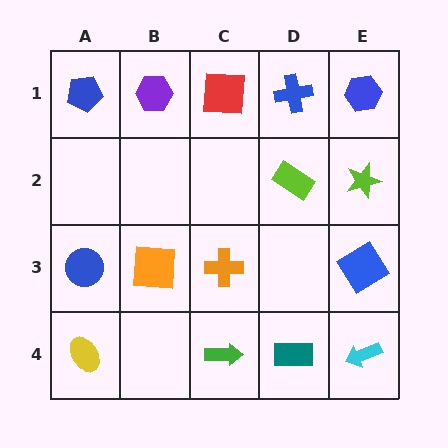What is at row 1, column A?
A blue pentagon.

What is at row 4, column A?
A yellow ellipse.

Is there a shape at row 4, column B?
No, that cell is empty.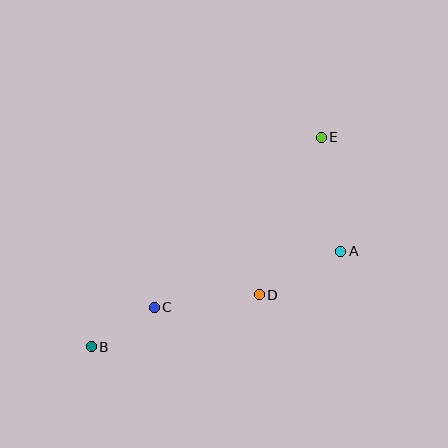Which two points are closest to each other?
Points B and C are closest to each other.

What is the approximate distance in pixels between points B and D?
The distance between B and D is approximately 176 pixels.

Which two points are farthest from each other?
Points B and E are farthest from each other.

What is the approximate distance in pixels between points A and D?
The distance between A and D is approximately 92 pixels.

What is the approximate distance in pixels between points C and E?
The distance between C and E is approximately 238 pixels.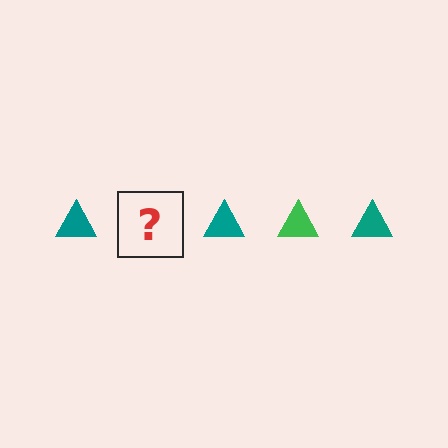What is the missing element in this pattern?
The missing element is a green triangle.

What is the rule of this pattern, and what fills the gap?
The rule is that the pattern cycles through teal, green triangles. The gap should be filled with a green triangle.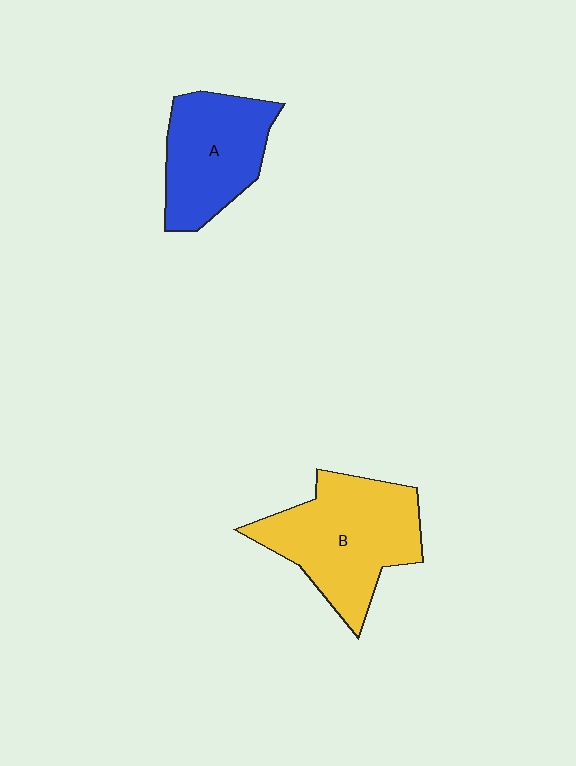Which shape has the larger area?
Shape B (yellow).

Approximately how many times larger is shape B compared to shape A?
Approximately 1.3 times.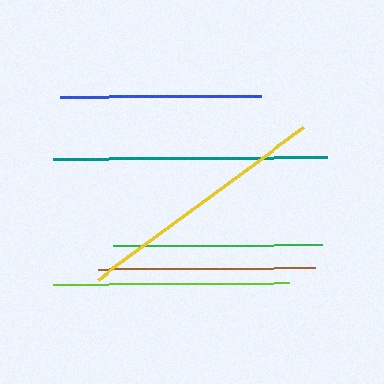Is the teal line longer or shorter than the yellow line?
The teal line is longer than the yellow line.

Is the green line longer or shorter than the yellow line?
The yellow line is longer than the green line.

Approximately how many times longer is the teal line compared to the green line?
The teal line is approximately 1.3 times the length of the green line.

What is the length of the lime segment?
The lime segment is approximately 236 pixels long.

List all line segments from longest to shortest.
From longest to shortest: teal, yellow, lime, brown, green, blue.